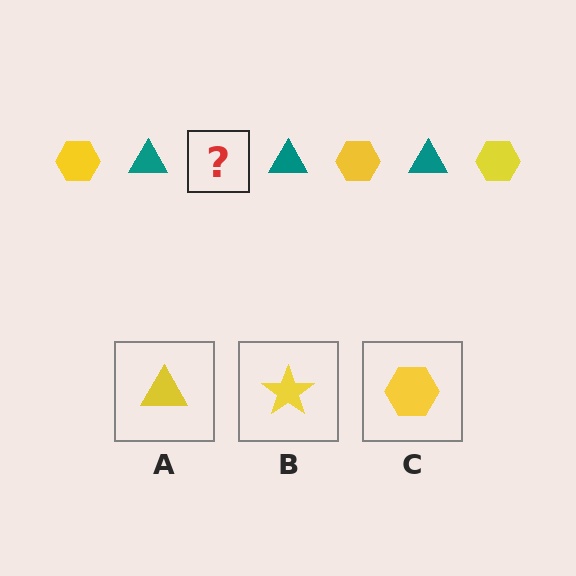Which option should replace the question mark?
Option C.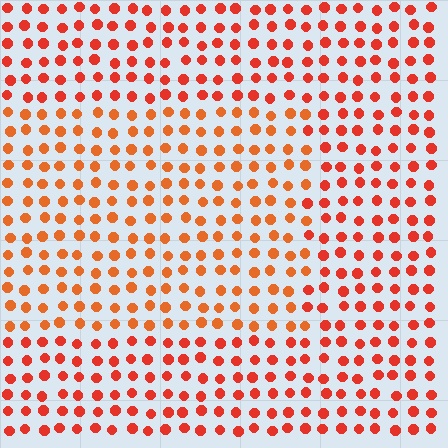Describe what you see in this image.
The image is filled with small red elements in a uniform arrangement. A rectangle-shaped region is visible where the elements are tinted to a slightly different hue, forming a subtle color boundary.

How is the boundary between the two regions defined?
The boundary is defined purely by a slight shift in hue (about 18 degrees). Spacing, size, and orientation are identical on both sides.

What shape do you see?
I see a rectangle.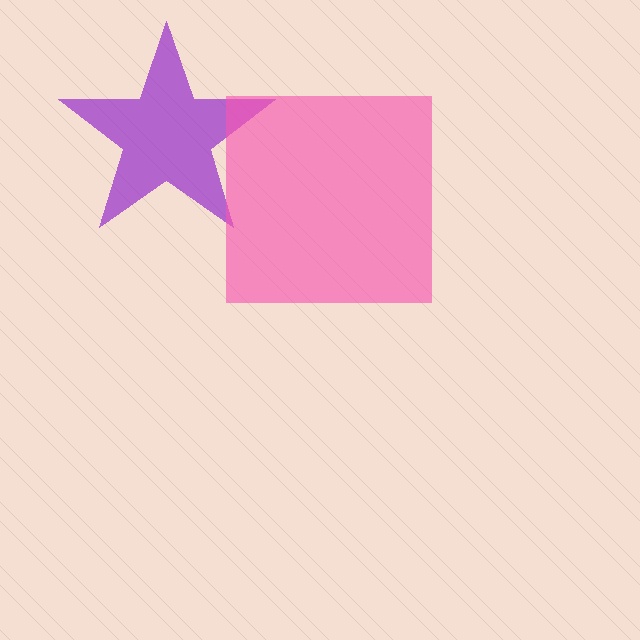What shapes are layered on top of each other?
The layered shapes are: a purple star, a pink square.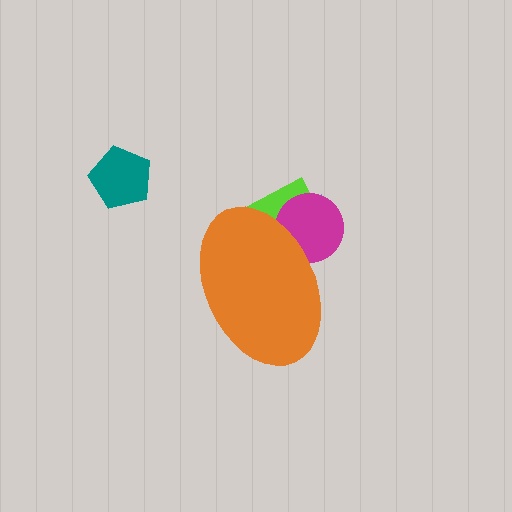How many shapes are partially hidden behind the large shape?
3 shapes are partially hidden.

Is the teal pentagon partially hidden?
No, the teal pentagon is fully visible.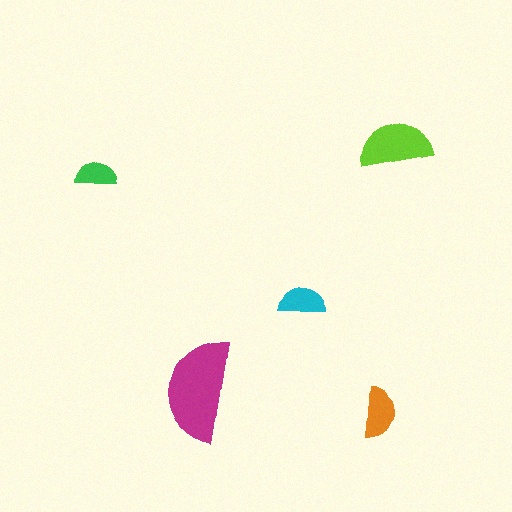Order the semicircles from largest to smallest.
the magenta one, the lime one, the orange one, the cyan one, the green one.